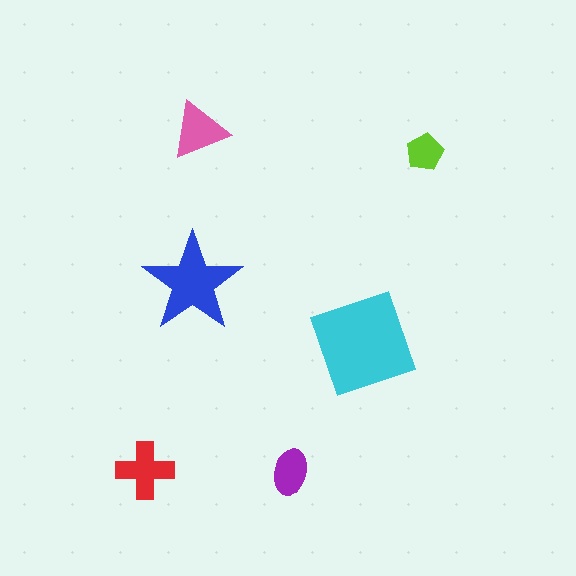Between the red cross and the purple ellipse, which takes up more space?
The red cross.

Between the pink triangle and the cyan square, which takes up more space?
The cyan square.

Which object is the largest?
The cyan square.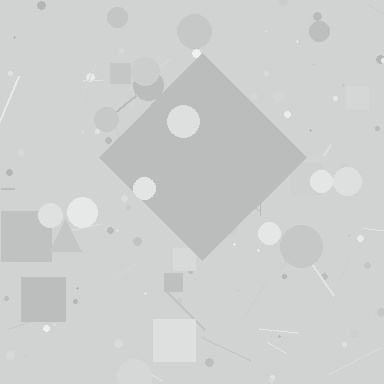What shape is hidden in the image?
A diamond is hidden in the image.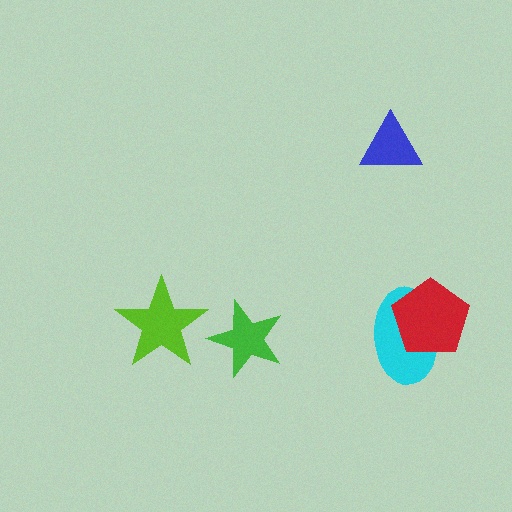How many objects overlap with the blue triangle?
0 objects overlap with the blue triangle.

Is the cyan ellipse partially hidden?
Yes, it is partially covered by another shape.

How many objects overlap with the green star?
0 objects overlap with the green star.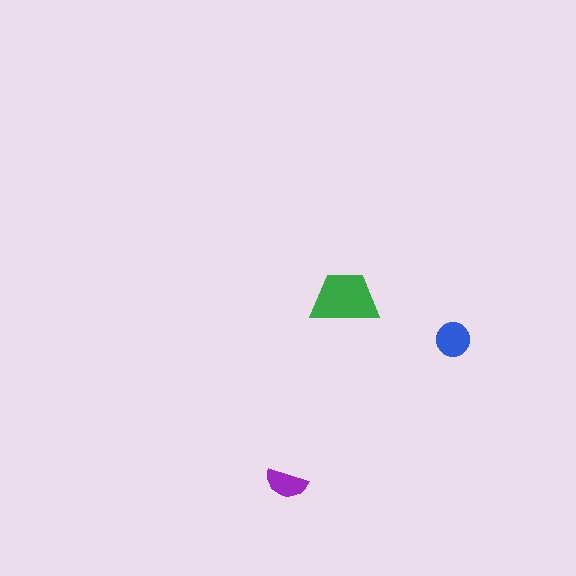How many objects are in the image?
There are 3 objects in the image.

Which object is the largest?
The green trapezoid.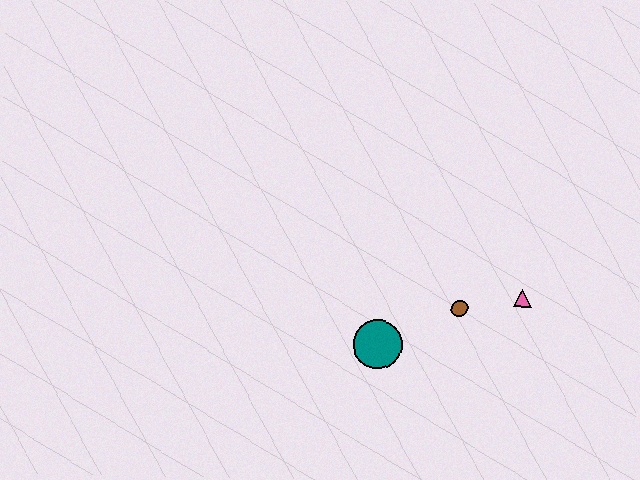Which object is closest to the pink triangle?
The brown circle is closest to the pink triangle.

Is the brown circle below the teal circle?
No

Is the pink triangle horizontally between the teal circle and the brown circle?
No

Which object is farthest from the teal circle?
The pink triangle is farthest from the teal circle.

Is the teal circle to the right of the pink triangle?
No